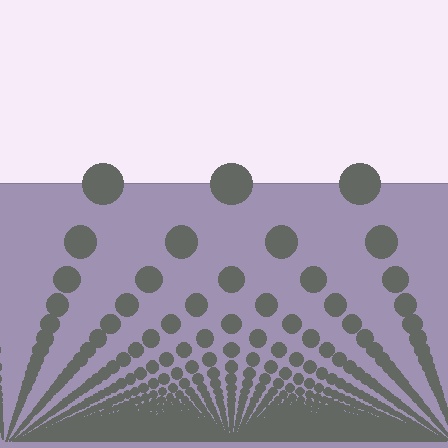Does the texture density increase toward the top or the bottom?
Density increases toward the bottom.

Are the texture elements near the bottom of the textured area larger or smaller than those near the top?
Smaller. The gradient is inverted — elements near the bottom are smaller and denser.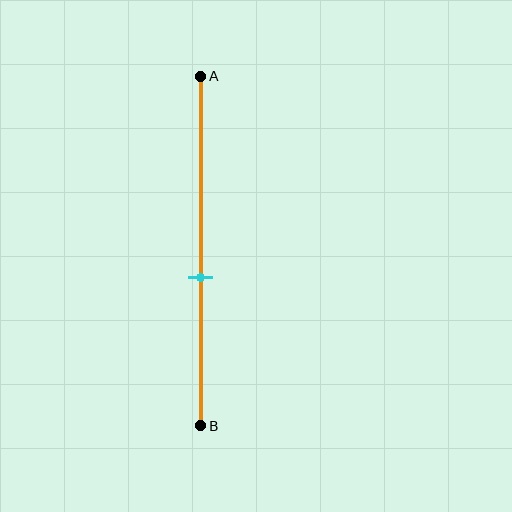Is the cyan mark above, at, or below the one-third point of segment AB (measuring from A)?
The cyan mark is below the one-third point of segment AB.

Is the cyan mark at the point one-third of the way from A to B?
No, the mark is at about 55% from A, not at the 33% one-third point.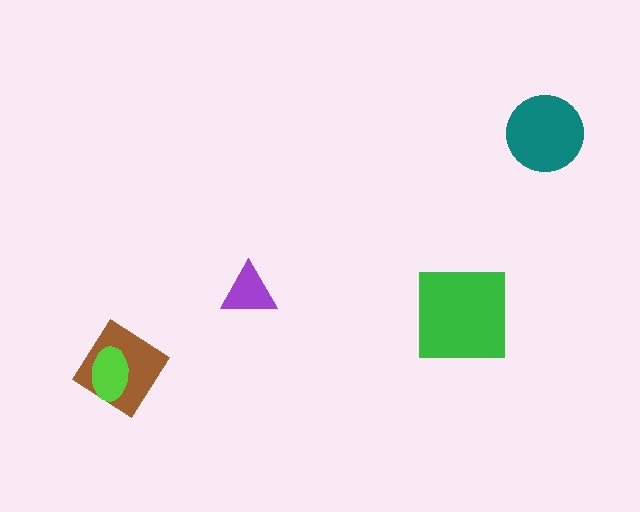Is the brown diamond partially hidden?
Yes, it is partially covered by another shape.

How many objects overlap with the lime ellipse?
1 object overlaps with the lime ellipse.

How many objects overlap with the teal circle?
0 objects overlap with the teal circle.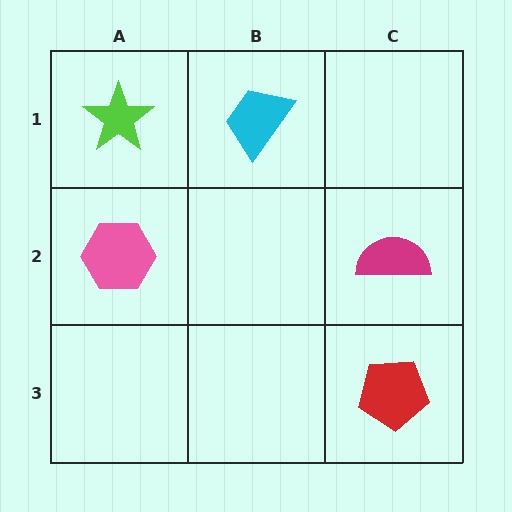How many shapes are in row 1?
2 shapes.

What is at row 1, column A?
A lime star.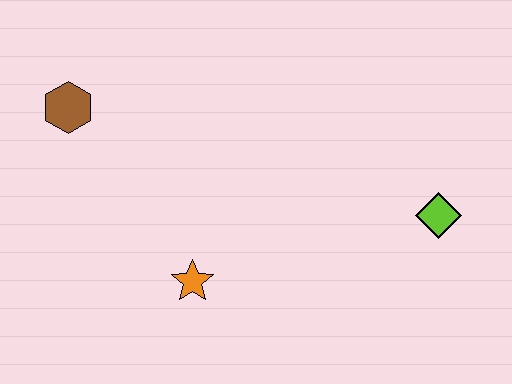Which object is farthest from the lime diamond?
The brown hexagon is farthest from the lime diamond.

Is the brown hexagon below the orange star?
No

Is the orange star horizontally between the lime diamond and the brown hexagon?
Yes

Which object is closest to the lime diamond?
The orange star is closest to the lime diamond.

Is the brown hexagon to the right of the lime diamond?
No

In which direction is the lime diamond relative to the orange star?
The lime diamond is to the right of the orange star.